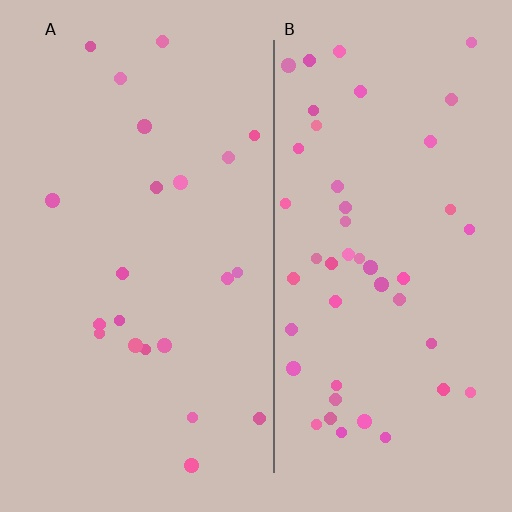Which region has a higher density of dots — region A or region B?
B (the right).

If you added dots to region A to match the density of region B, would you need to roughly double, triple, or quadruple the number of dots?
Approximately double.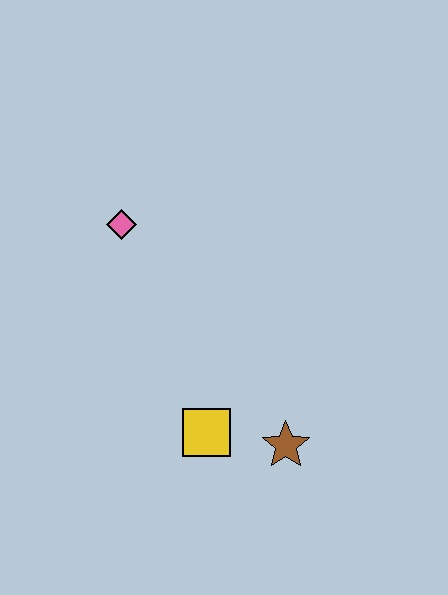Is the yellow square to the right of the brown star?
No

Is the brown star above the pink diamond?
No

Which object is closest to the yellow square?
The brown star is closest to the yellow square.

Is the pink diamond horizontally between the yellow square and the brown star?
No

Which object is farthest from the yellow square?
The pink diamond is farthest from the yellow square.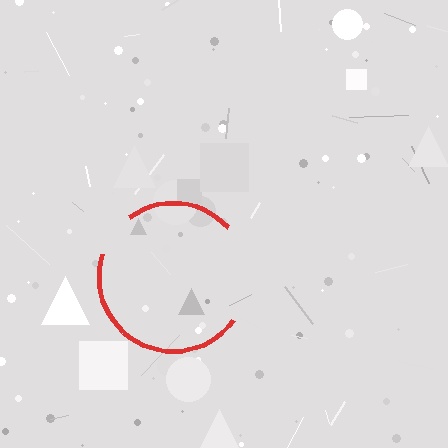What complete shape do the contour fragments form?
The contour fragments form a circle.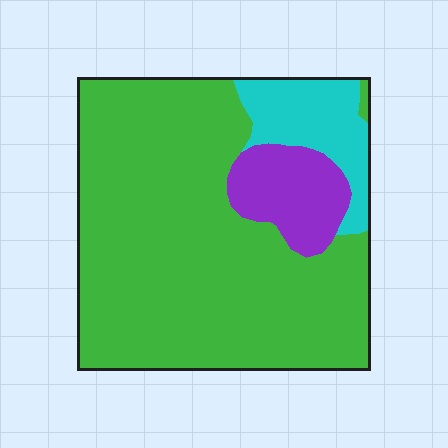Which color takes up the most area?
Green, at roughly 75%.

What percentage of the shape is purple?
Purple takes up about one eighth (1/8) of the shape.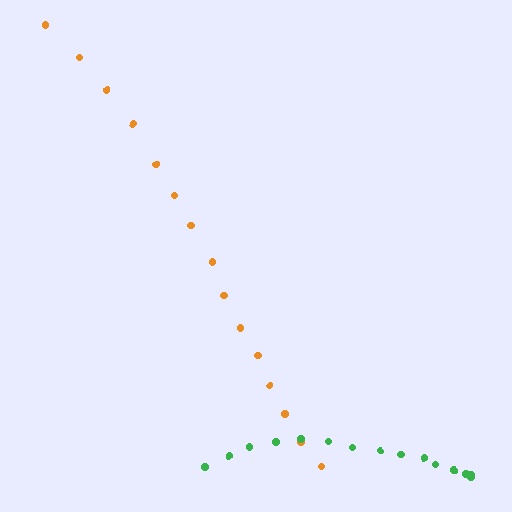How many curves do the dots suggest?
There are 2 distinct paths.